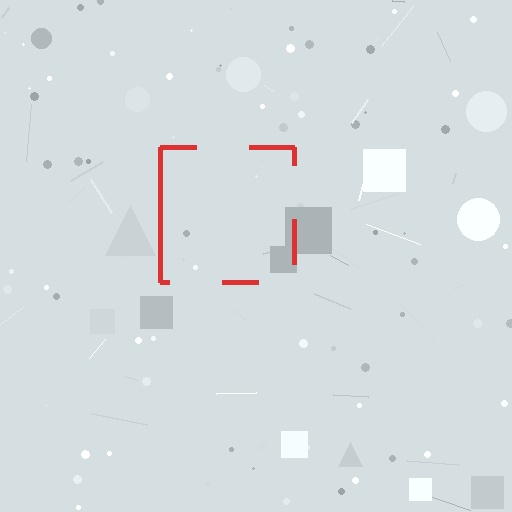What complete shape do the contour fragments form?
The contour fragments form a square.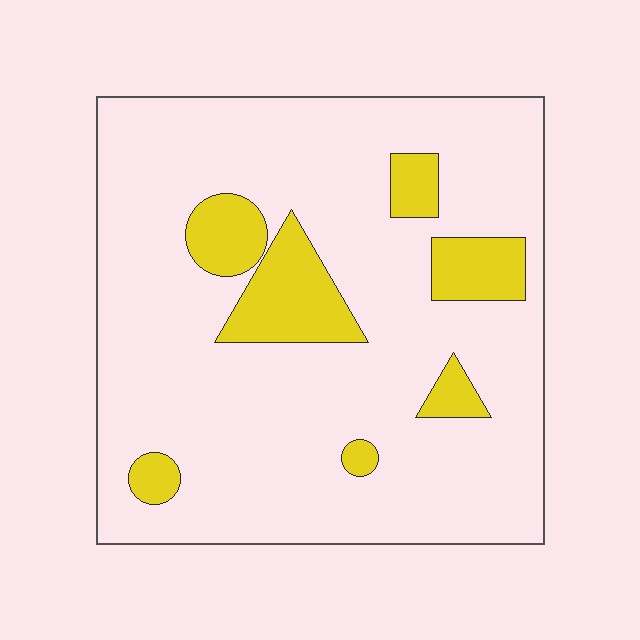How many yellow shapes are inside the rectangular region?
7.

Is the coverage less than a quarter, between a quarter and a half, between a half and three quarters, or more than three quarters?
Less than a quarter.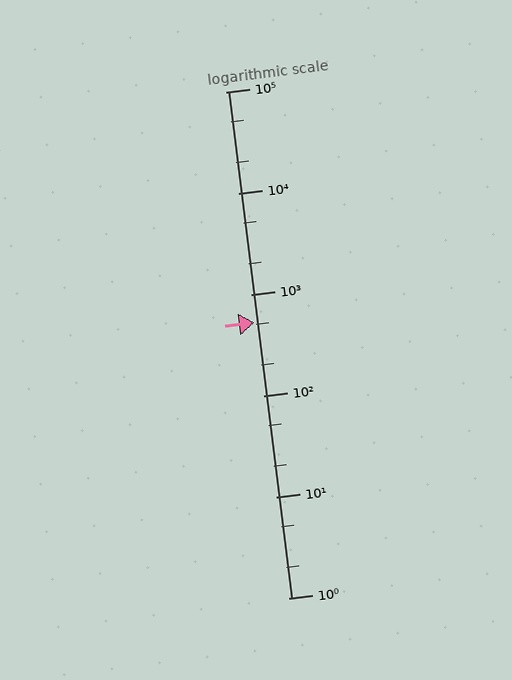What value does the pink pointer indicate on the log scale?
The pointer indicates approximately 530.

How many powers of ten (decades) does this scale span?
The scale spans 5 decades, from 1 to 100000.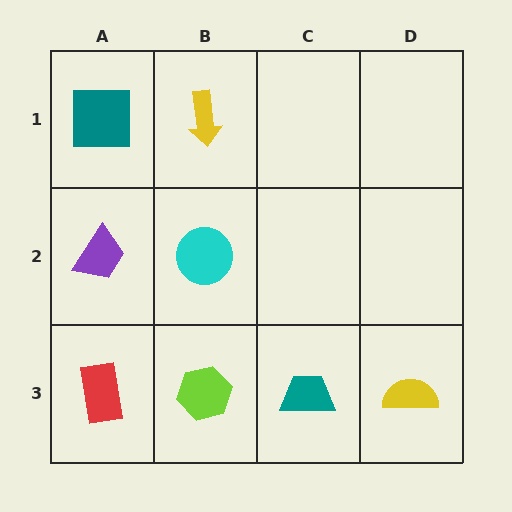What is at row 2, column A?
A purple trapezoid.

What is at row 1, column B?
A yellow arrow.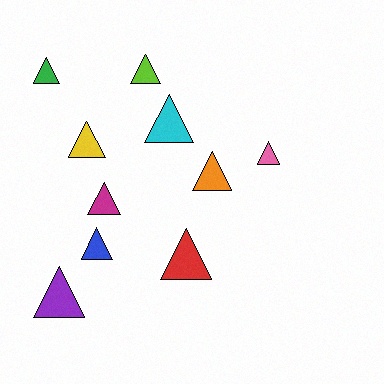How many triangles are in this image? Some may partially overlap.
There are 10 triangles.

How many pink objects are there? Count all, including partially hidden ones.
There is 1 pink object.